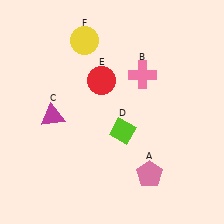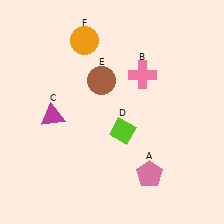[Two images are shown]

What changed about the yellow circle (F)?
In Image 1, F is yellow. In Image 2, it changed to orange.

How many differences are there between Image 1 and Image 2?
There are 2 differences between the two images.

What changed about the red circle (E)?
In Image 1, E is red. In Image 2, it changed to brown.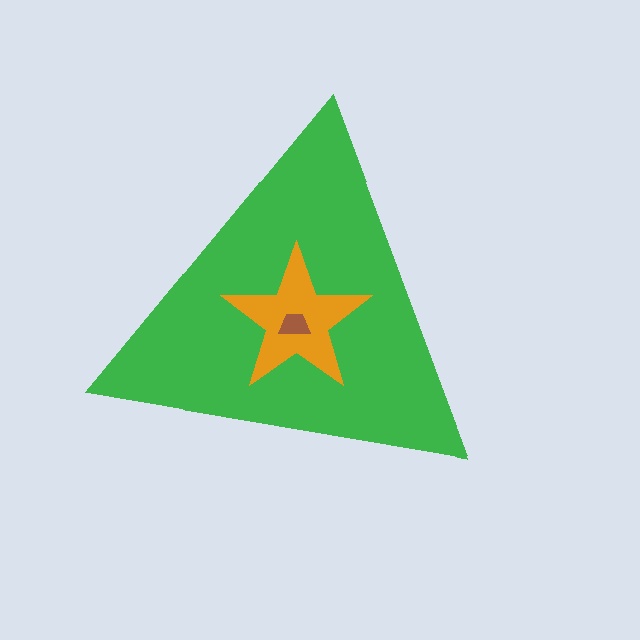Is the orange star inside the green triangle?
Yes.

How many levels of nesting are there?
3.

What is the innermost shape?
The brown trapezoid.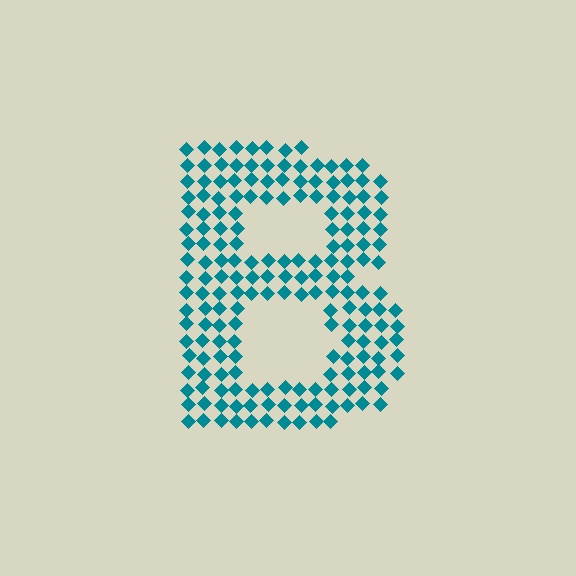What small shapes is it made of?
It is made of small diamonds.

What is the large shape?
The large shape is the letter B.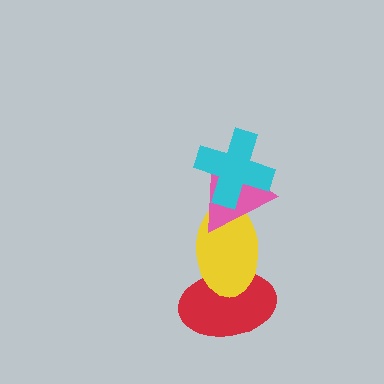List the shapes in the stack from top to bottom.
From top to bottom: the cyan cross, the pink triangle, the yellow ellipse, the red ellipse.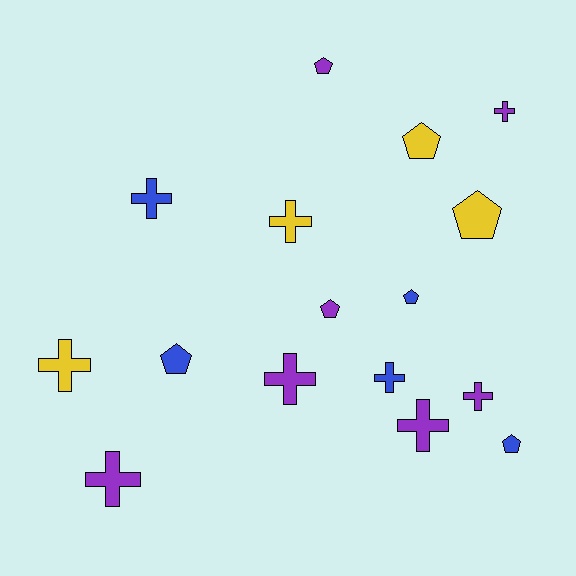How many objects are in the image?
There are 16 objects.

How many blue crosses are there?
There are 2 blue crosses.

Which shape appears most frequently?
Cross, with 9 objects.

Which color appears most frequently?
Purple, with 7 objects.